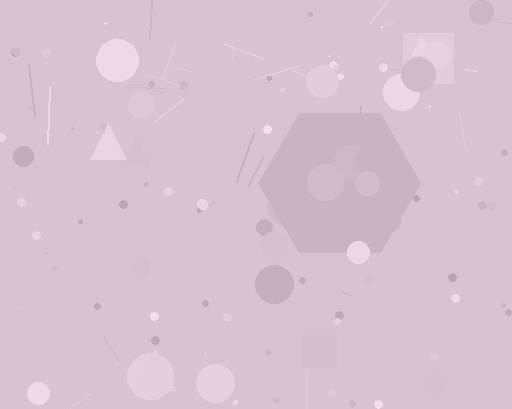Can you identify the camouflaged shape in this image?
The camouflaged shape is a hexagon.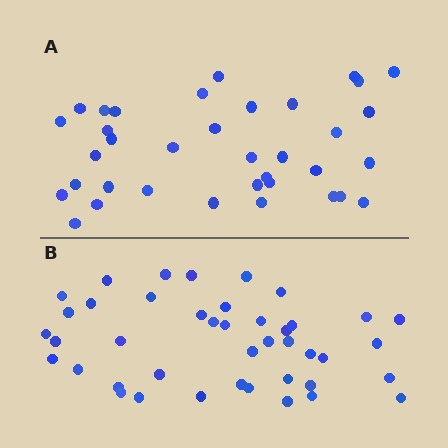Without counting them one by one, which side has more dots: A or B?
Region B (the bottom region) has more dots.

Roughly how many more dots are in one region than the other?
Region B has about 6 more dots than region A.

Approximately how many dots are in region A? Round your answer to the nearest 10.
About 40 dots. (The exact count is 36, which rounds to 40.)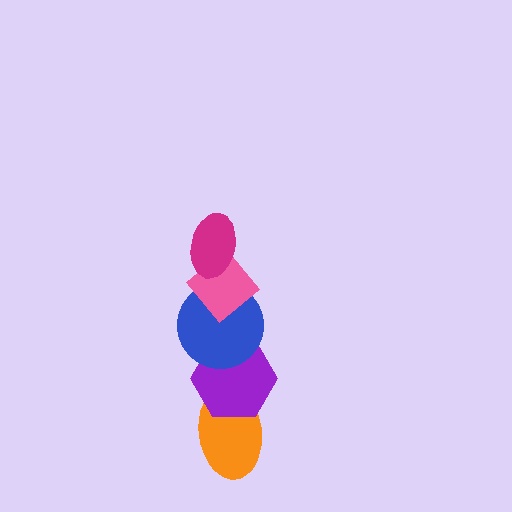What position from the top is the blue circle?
The blue circle is 3rd from the top.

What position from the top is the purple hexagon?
The purple hexagon is 4th from the top.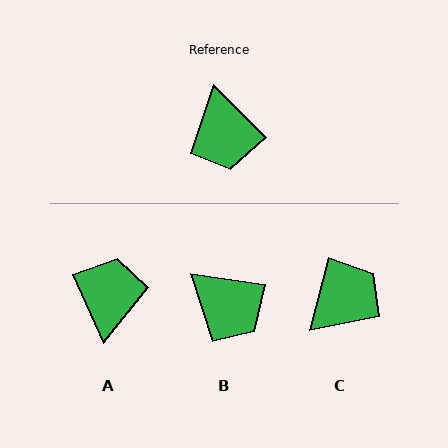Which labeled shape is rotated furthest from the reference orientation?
A, about 159 degrees away.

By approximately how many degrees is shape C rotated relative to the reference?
Approximately 120 degrees counter-clockwise.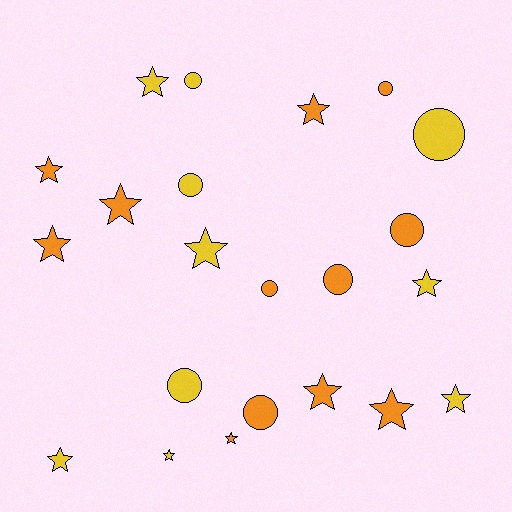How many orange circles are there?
There are 5 orange circles.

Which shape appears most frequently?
Star, with 13 objects.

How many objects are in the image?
There are 22 objects.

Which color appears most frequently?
Orange, with 12 objects.